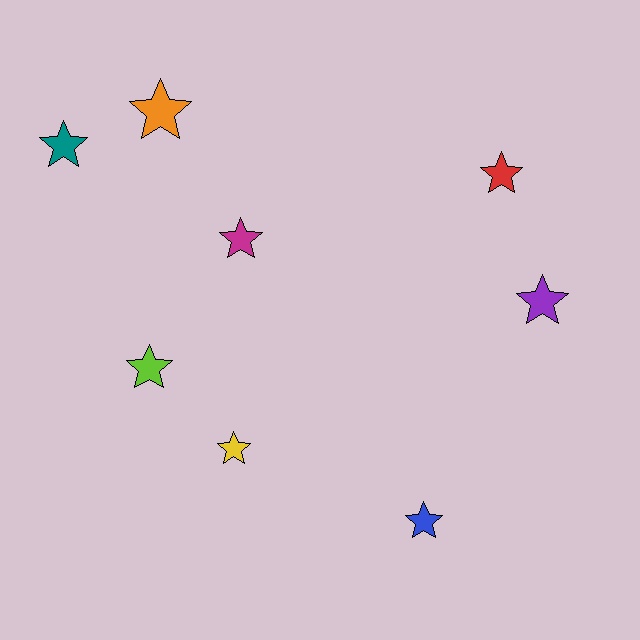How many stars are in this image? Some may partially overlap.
There are 8 stars.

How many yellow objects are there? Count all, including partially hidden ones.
There is 1 yellow object.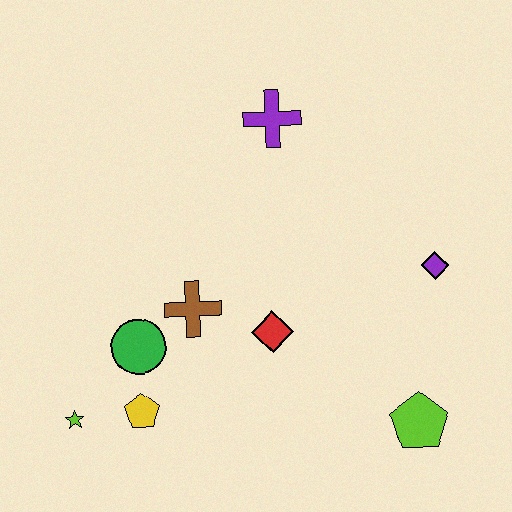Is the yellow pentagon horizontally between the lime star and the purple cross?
Yes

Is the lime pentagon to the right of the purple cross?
Yes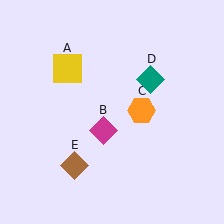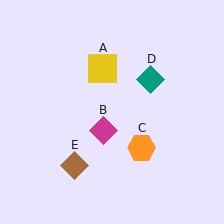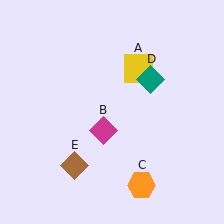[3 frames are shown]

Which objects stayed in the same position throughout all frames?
Magenta diamond (object B) and teal diamond (object D) and brown diamond (object E) remained stationary.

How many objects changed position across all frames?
2 objects changed position: yellow square (object A), orange hexagon (object C).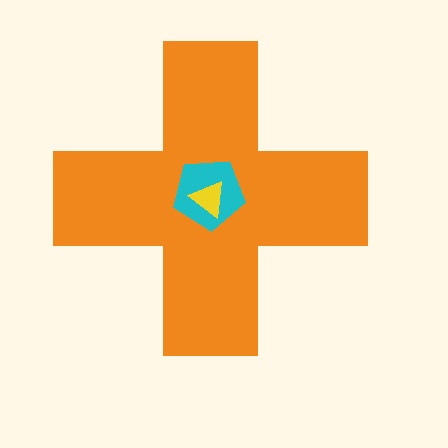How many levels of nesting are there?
3.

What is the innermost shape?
The yellow triangle.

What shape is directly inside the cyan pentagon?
The yellow triangle.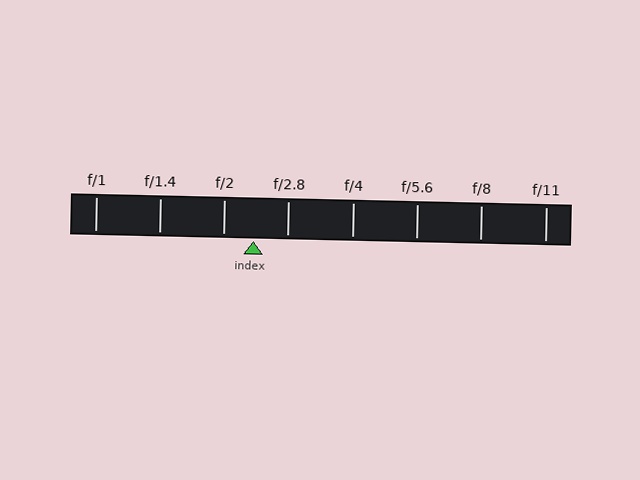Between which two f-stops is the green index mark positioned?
The index mark is between f/2 and f/2.8.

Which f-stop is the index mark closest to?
The index mark is closest to f/2.